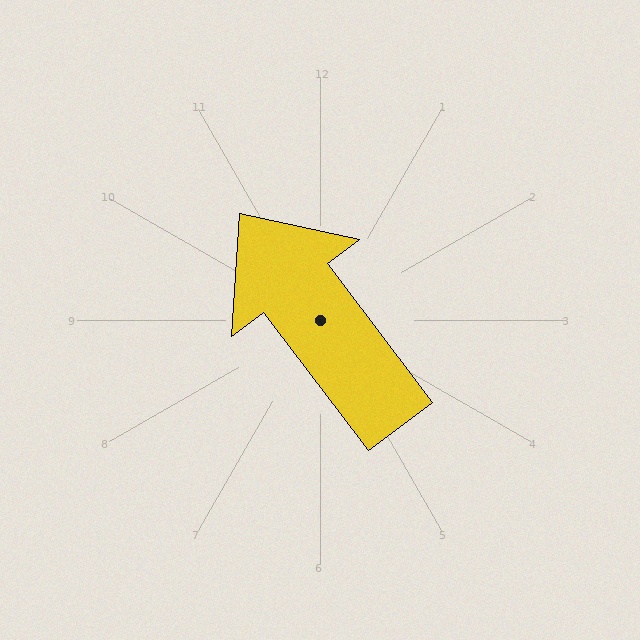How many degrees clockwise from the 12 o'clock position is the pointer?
Approximately 323 degrees.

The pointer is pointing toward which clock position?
Roughly 11 o'clock.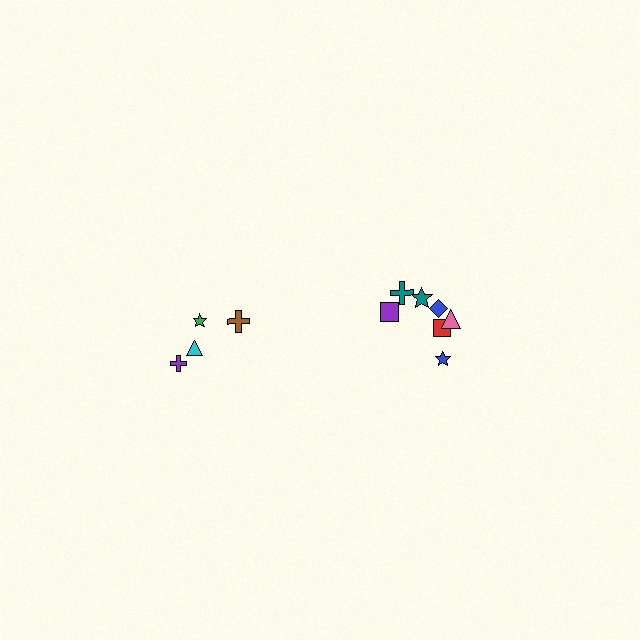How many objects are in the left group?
There are 4 objects.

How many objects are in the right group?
There are 7 objects.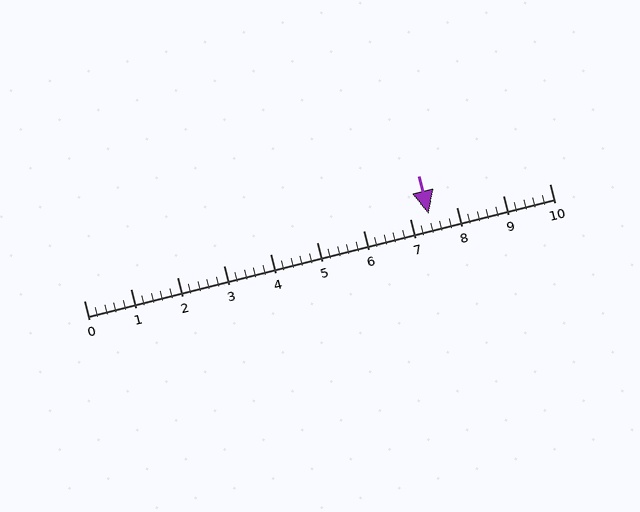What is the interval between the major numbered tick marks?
The major tick marks are spaced 1 units apart.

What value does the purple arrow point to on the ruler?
The purple arrow points to approximately 7.4.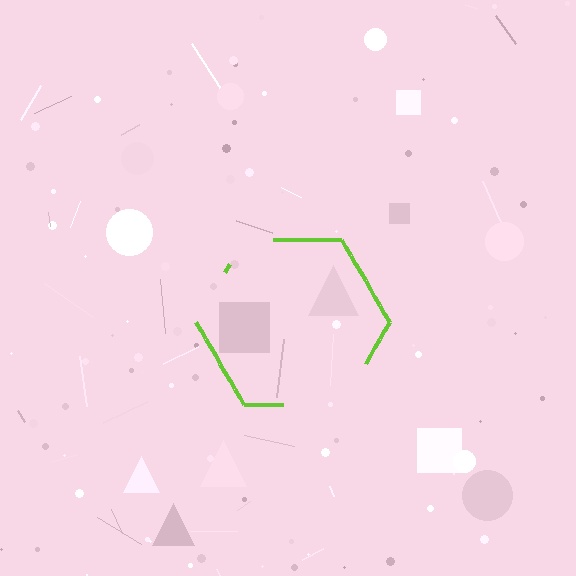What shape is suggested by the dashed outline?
The dashed outline suggests a hexagon.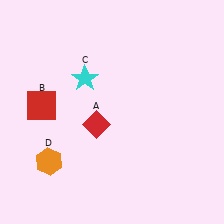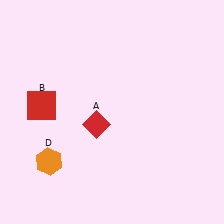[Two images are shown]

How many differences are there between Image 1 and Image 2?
There is 1 difference between the two images.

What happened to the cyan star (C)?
The cyan star (C) was removed in Image 2. It was in the top-left area of Image 1.